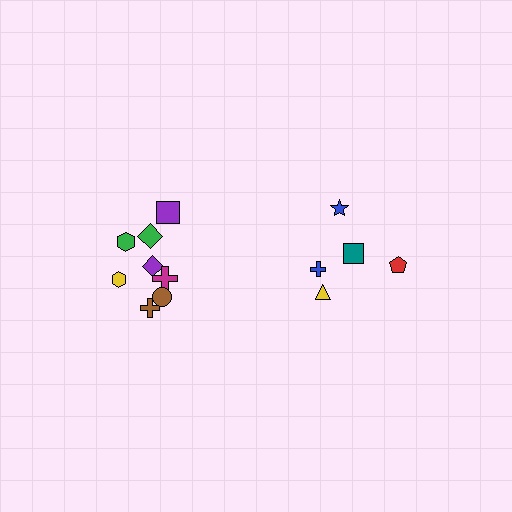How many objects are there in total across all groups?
There are 13 objects.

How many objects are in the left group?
There are 8 objects.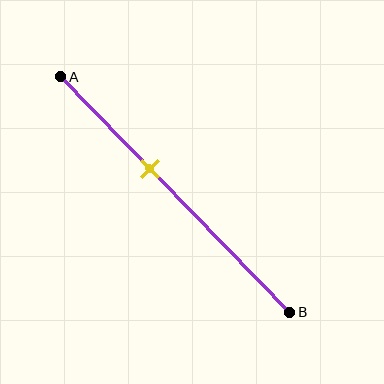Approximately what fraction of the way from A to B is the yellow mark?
The yellow mark is approximately 40% of the way from A to B.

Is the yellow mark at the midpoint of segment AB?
No, the mark is at about 40% from A, not at the 50% midpoint.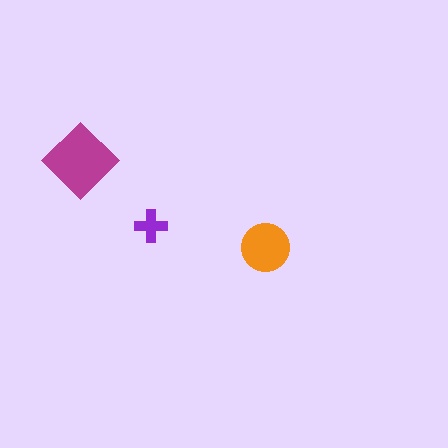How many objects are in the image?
There are 3 objects in the image.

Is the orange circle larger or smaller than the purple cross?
Larger.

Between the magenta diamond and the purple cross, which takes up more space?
The magenta diamond.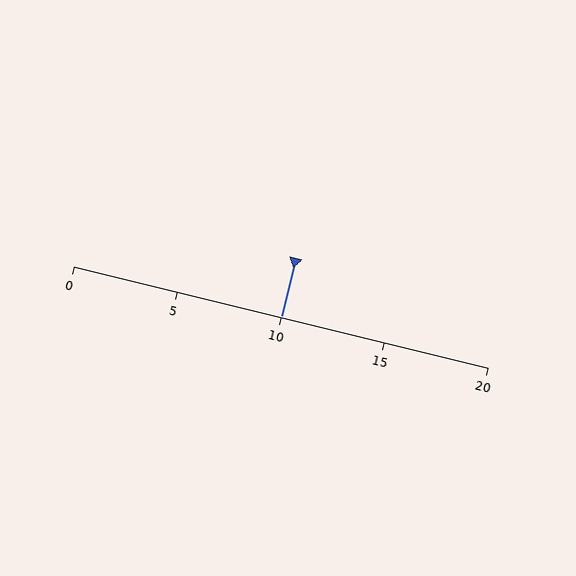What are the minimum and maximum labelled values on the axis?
The axis runs from 0 to 20.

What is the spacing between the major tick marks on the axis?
The major ticks are spaced 5 apart.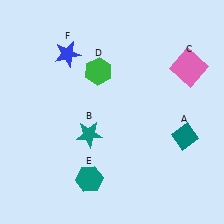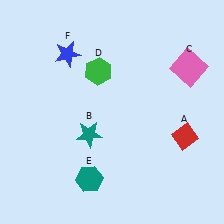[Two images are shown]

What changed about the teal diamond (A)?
In Image 1, A is teal. In Image 2, it changed to red.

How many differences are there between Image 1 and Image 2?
There is 1 difference between the two images.